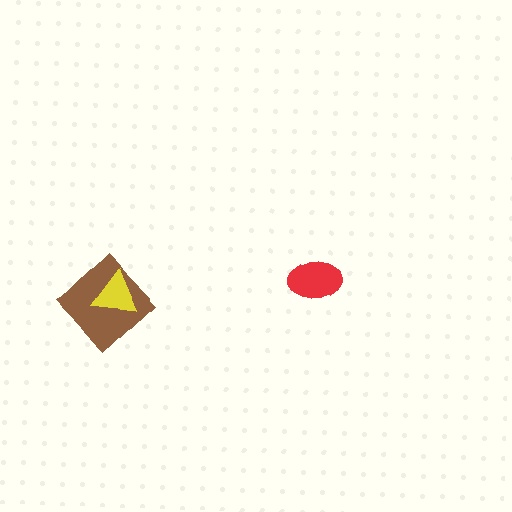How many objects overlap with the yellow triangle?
1 object overlaps with the yellow triangle.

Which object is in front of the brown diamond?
The yellow triangle is in front of the brown diamond.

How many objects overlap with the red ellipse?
0 objects overlap with the red ellipse.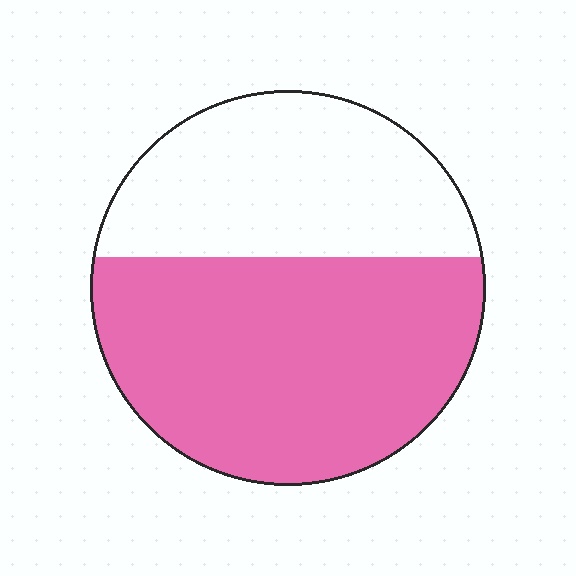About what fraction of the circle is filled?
About three fifths (3/5).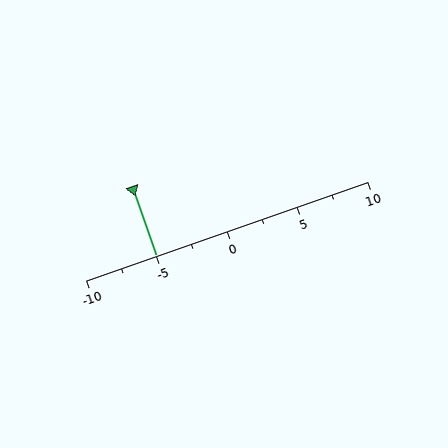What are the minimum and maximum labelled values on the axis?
The axis runs from -10 to 10.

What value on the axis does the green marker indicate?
The marker indicates approximately -5.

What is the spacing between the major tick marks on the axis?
The major ticks are spaced 5 apart.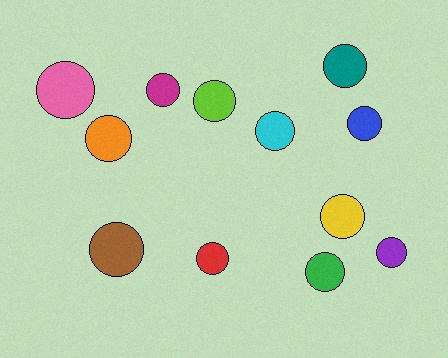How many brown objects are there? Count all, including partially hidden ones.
There is 1 brown object.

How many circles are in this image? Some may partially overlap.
There are 12 circles.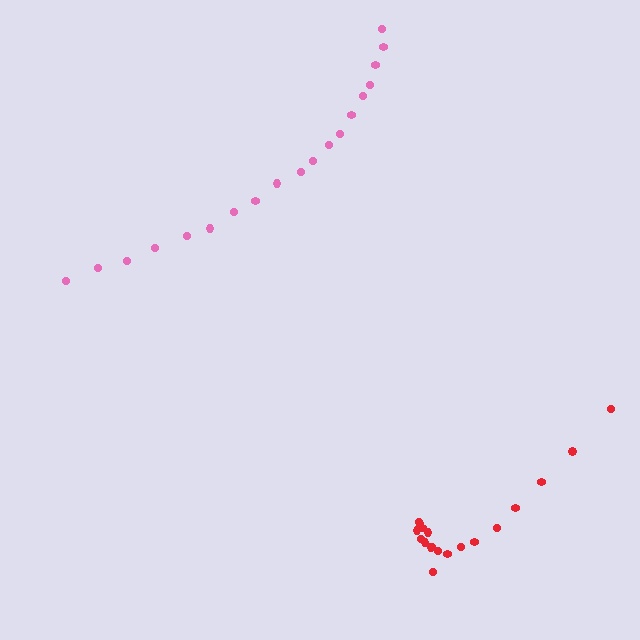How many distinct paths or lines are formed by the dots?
There are 2 distinct paths.